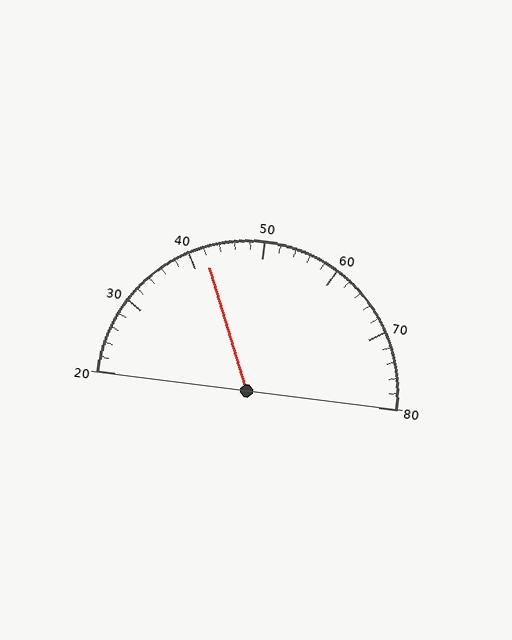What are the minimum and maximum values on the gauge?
The gauge ranges from 20 to 80.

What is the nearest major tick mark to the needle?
The nearest major tick mark is 40.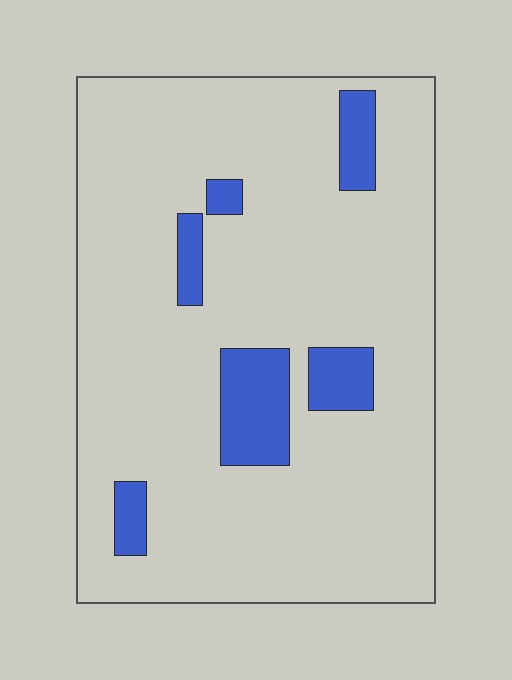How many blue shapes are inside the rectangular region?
6.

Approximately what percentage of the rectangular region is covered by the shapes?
Approximately 10%.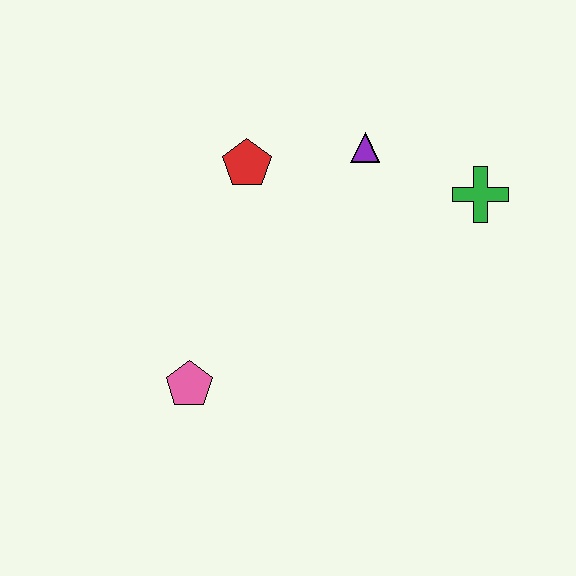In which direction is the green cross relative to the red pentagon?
The green cross is to the right of the red pentagon.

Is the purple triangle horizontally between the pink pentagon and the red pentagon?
No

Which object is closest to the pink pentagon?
The red pentagon is closest to the pink pentagon.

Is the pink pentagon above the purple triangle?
No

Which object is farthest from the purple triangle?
The pink pentagon is farthest from the purple triangle.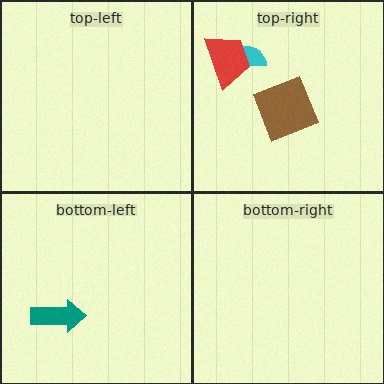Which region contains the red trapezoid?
The top-right region.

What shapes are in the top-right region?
The brown square, the cyan semicircle, the red trapezoid.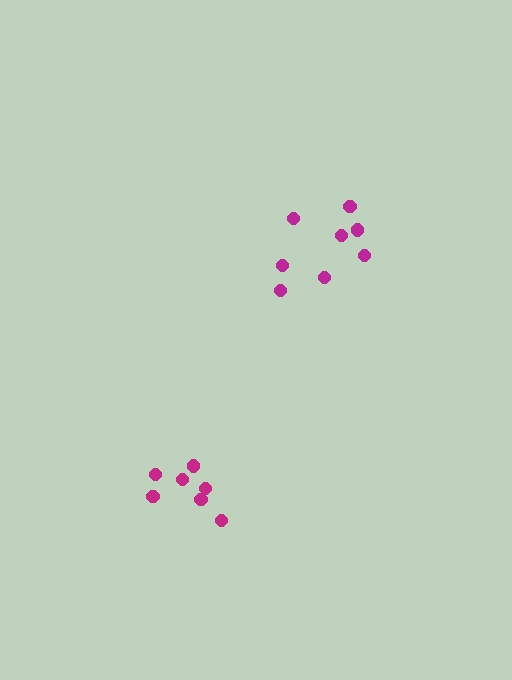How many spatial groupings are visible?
There are 2 spatial groupings.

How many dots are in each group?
Group 1: 8 dots, Group 2: 7 dots (15 total).